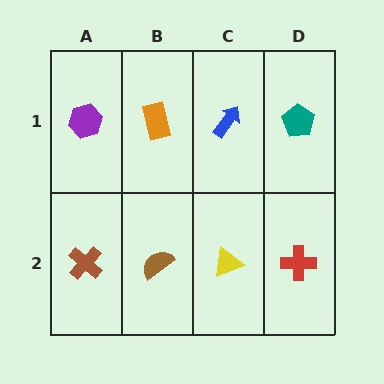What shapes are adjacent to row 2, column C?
A blue arrow (row 1, column C), a brown semicircle (row 2, column B), a red cross (row 2, column D).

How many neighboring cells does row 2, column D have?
2.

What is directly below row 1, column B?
A brown semicircle.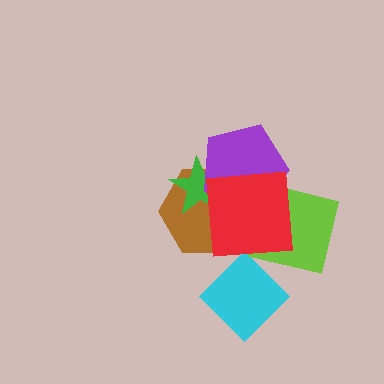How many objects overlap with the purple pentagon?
3 objects overlap with the purple pentagon.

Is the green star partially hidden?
Yes, it is partially covered by another shape.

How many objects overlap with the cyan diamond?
0 objects overlap with the cyan diamond.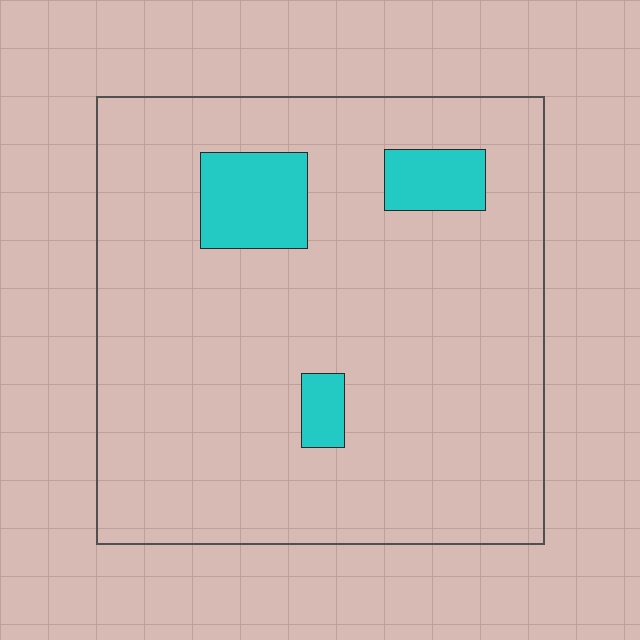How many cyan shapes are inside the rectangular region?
3.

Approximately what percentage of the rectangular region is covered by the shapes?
Approximately 10%.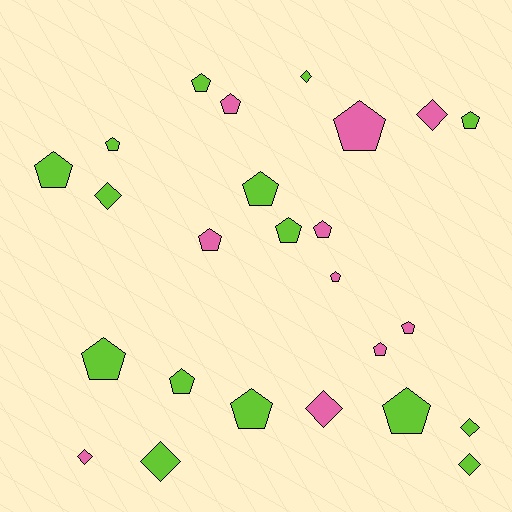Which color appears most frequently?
Lime, with 15 objects.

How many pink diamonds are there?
There are 3 pink diamonds.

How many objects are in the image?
There are 25 objects.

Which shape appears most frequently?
Pentagon, with 17 objects.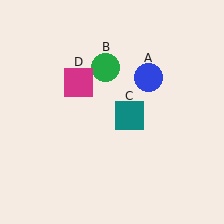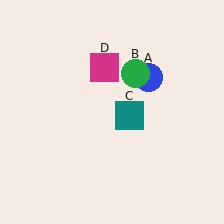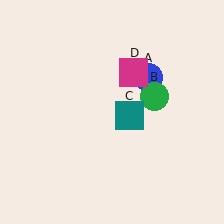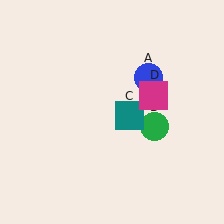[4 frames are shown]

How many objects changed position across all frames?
2 objects changed position: green circle (object B), magenta square (object D).